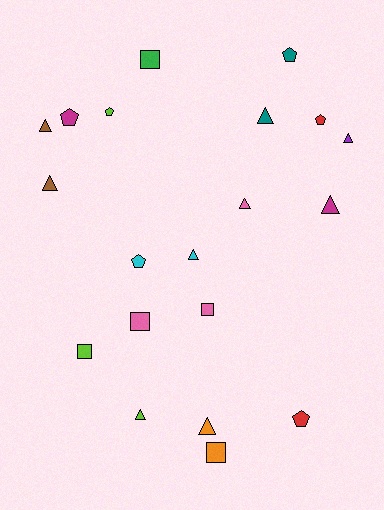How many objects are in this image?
There are 20 objects.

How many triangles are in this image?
There are 9 triangles.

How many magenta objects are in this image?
There are 2 magenta objects.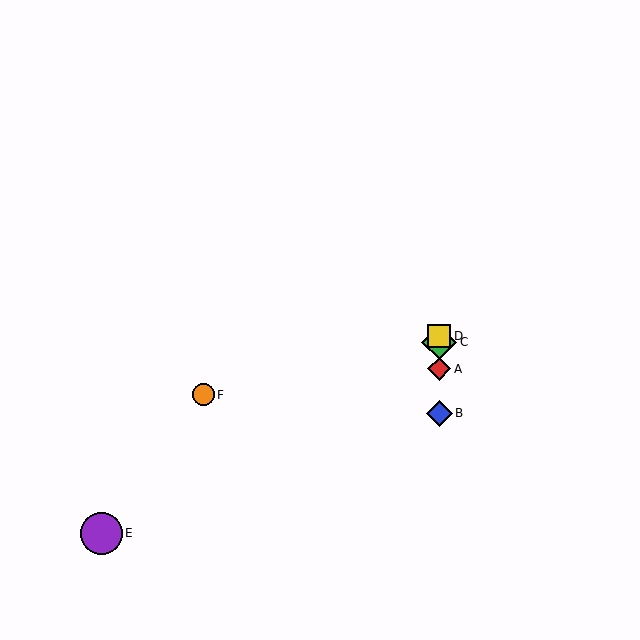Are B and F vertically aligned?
No, B is at x≈439 and F is at x≈204.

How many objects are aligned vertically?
4 objects (A, B, C, D) are aligned vertically.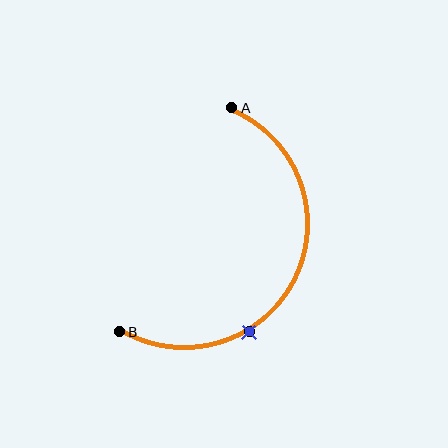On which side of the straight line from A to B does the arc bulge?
The arc bulges to the right of the straight line connecting A and B.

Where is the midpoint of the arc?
The arc midpoint is the point on the curve farthest from the straight line joining A and B. It sits to the right of that line.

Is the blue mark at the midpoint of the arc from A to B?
No. The blue mark lies on the arc but is closer to endpoint B. The arc midpoint would be at the point on the curve equidistant along the arc from both A and B.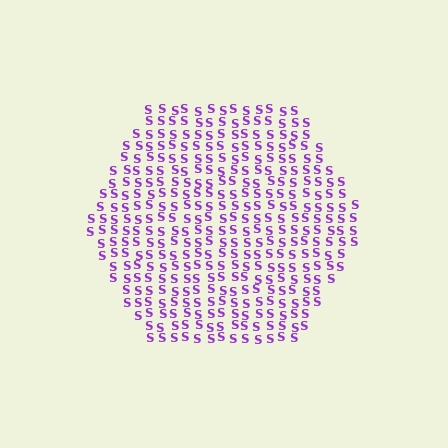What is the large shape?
The large shape is a hexagon.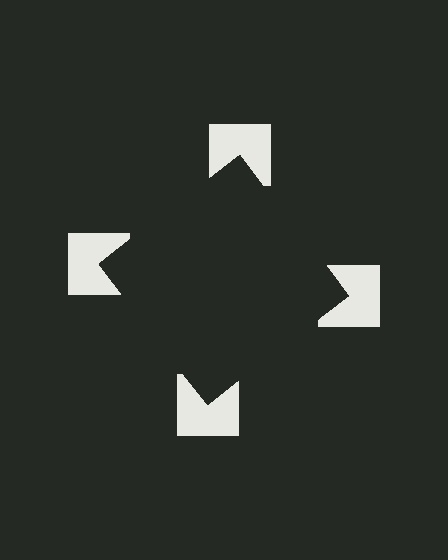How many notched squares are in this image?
There are 4 — one at each vertex of the illusory square.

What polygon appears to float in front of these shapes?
An illusory square — its edges are inferred from the aligned wedge cuts in the notched squares, not physically drawn.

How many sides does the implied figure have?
4 sides.